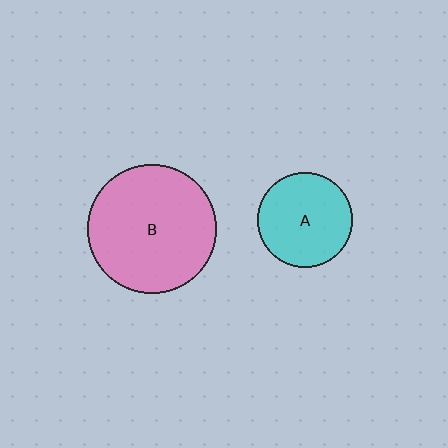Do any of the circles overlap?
No, none of the circles overlap.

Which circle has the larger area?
Circle B (pink).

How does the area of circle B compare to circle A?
Approximately 1.8 times.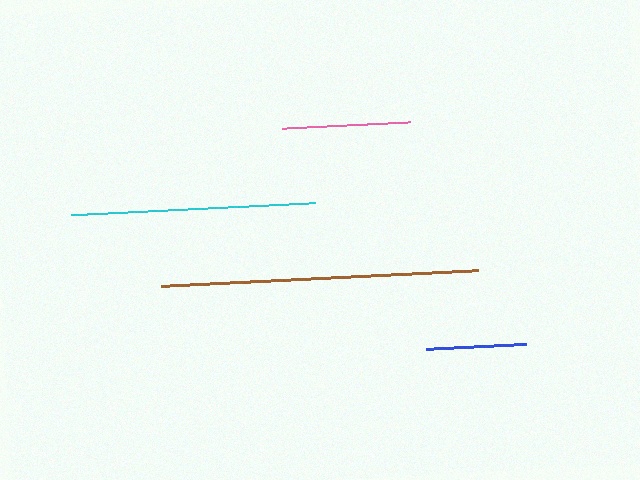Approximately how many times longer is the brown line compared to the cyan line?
The brown line is approximately 1.3 times the length of the cyan line.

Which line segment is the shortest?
The blue line is the shortest at approximately 101 pixels.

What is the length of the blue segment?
The blue segment is approximately 101 pixels long.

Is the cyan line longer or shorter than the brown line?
The brown line is longer than the cyan line.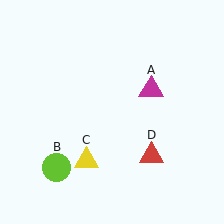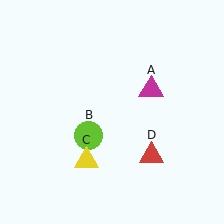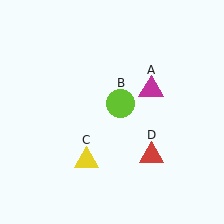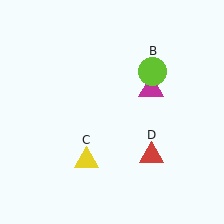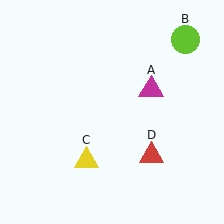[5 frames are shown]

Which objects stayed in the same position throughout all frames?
Magenta triangle (object A) and yellow triangle (object C) and red triangle (object D) remained stationary.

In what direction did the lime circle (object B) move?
The lime circle (object B) moved up and to the right.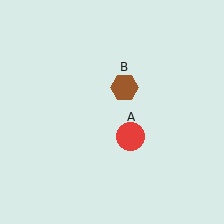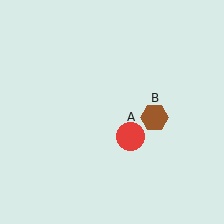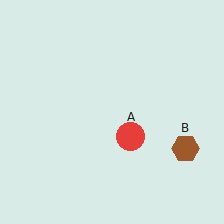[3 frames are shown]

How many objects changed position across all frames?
1 object changed position: brown hexagon (object B).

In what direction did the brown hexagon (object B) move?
The brown hexagon (object B) moved down and to the right.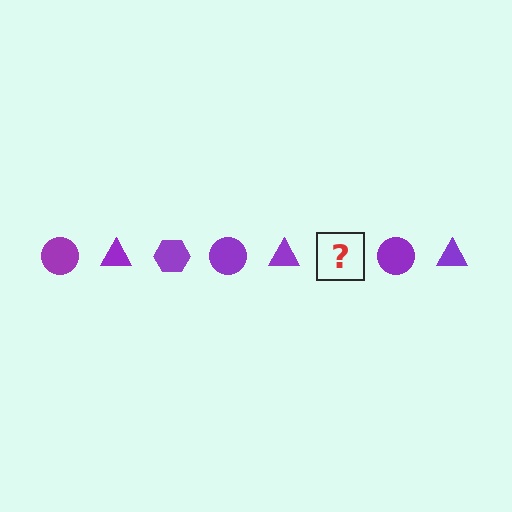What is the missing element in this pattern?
The missing element is a purple hexagon.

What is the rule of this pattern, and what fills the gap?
The rule is that the pattern cycles through circle, triangle, hexagon shapes in purple. The gap should be filled with a purple hexagon.